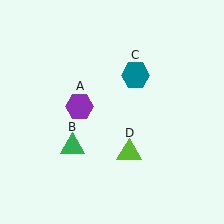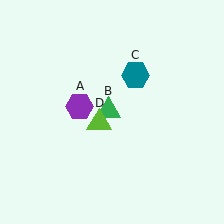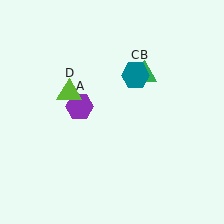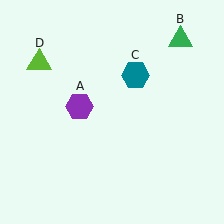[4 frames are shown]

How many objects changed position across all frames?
2 objects changed position: green triangle (object B), lime triangle (object D).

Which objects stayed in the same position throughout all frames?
Purple hexagon (object A) and teal hexagon (object C) remained stationary.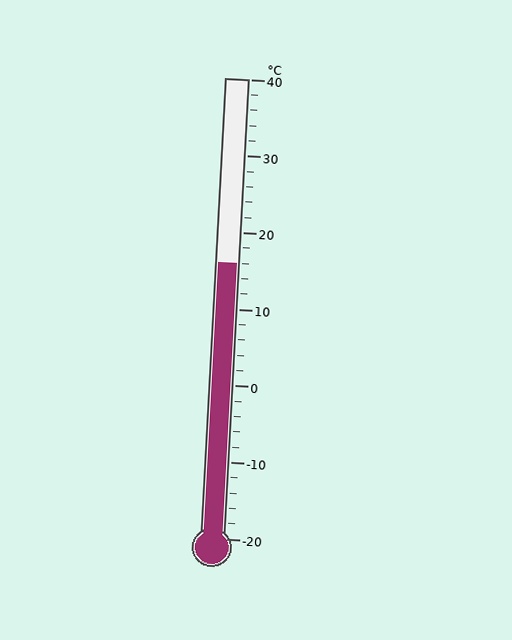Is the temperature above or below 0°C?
The temperature is above 0°C.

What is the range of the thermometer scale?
The thermometer scale ranges from -20°C to 40°C.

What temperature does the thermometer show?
The thermometer shows approximately 16°C.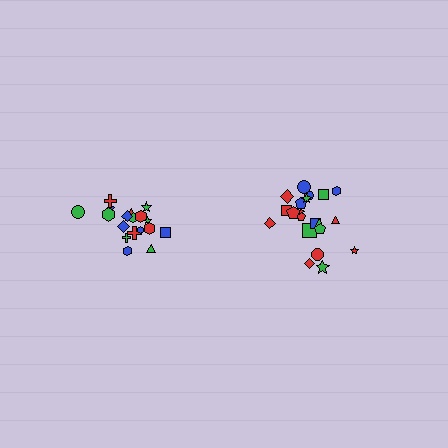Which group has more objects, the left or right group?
The right group.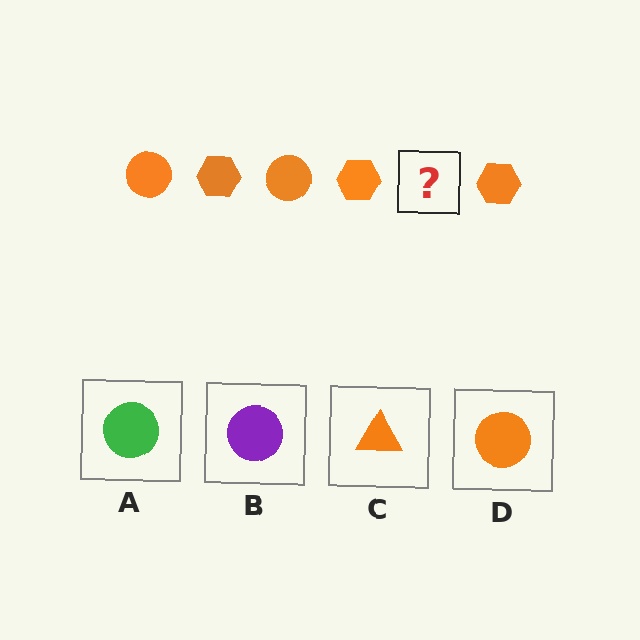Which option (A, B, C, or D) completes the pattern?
D.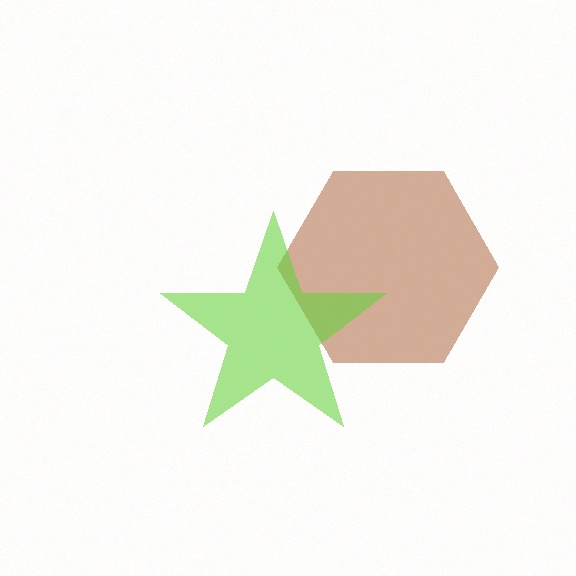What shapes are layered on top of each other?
The layered shapes are: a brown hexagon, a lime star.